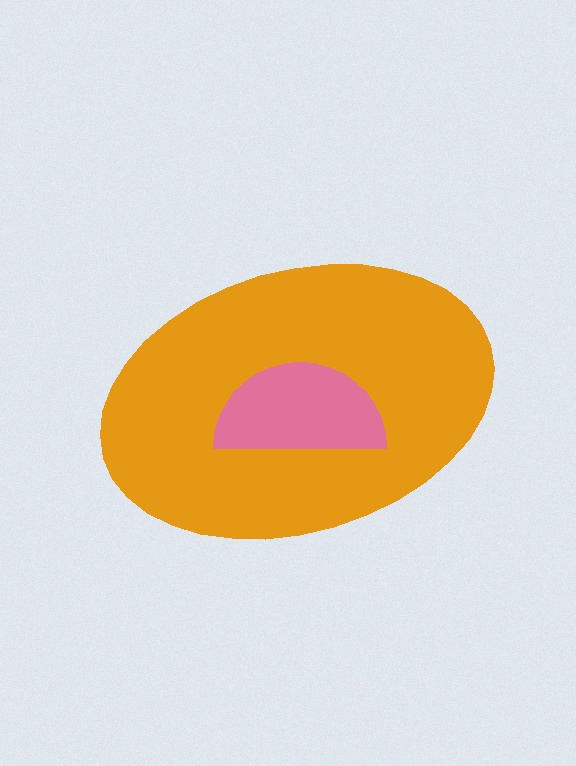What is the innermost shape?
The pink semicircle.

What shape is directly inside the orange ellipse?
The pink semicircle.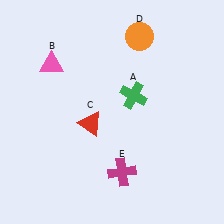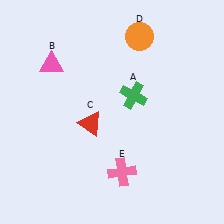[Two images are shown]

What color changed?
The cross (E) changed from magenta in Image 1 to pink in Image 2.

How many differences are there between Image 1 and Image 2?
There is 1 difference between the two images.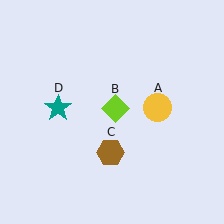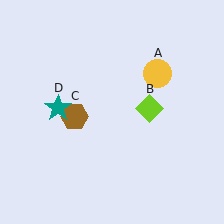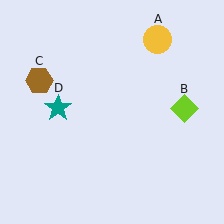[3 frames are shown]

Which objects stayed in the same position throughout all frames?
Teal star (object D) remained stationary.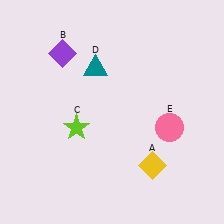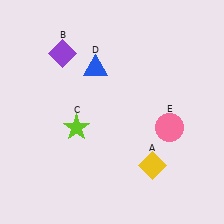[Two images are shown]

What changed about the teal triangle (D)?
In Image 1, D is teal. In Image 2, it changed to blue.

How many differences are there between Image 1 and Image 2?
There is 1 difference between the two images.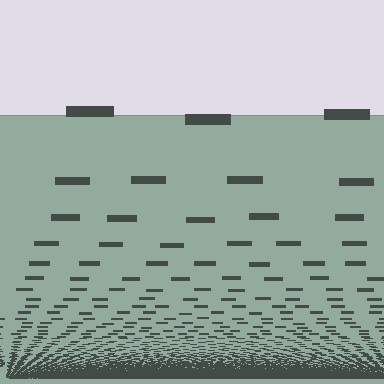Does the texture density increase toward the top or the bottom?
Density increases toward the bottom.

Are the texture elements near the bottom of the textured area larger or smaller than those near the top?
Smaller. The gradient is inverted — elements near the bottom are smaller and denser.